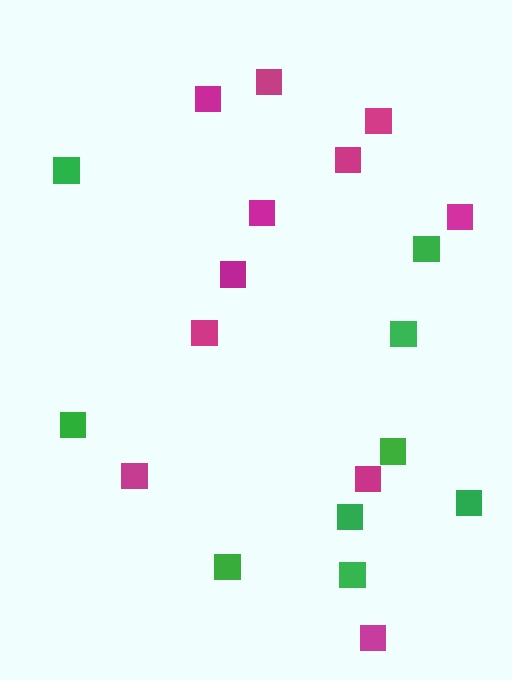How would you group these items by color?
There are 2 groups: one group of magenta squares (11) and one group of green squares (9).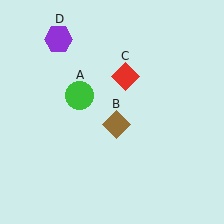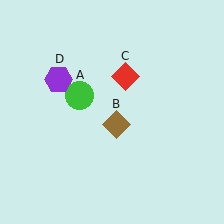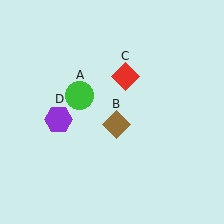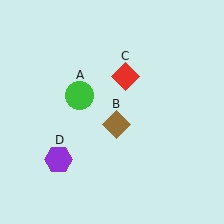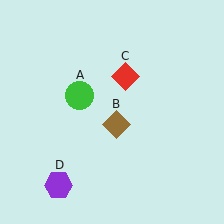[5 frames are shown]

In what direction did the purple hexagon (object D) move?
The purple hexagon (object D) moved down.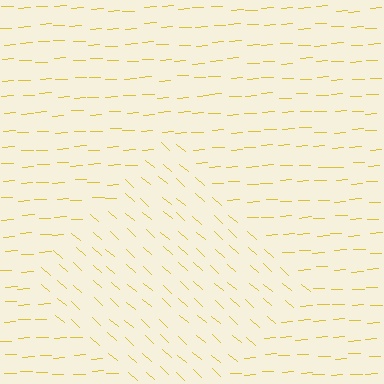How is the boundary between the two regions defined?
The boundary is defined purely by a change in line orientation (approximately 45 degrees difference). All lines are the same color and thickness.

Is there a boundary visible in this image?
Yes, there is a texture boundary formed by a change in line orientation.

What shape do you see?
I see a diamond.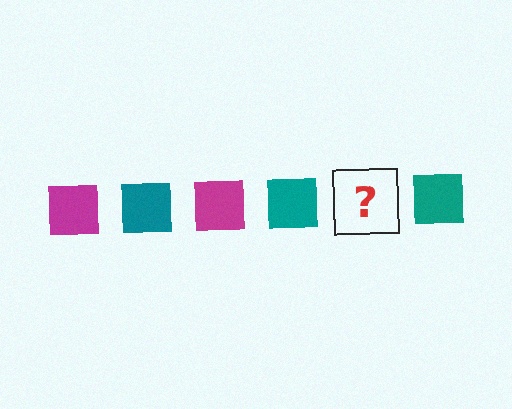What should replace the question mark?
The question mark should be replaced with a magenta square.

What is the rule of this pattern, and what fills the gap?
The rule is that the pattern cycles through magenta, teal squares. The gap should be filled with a magenta square.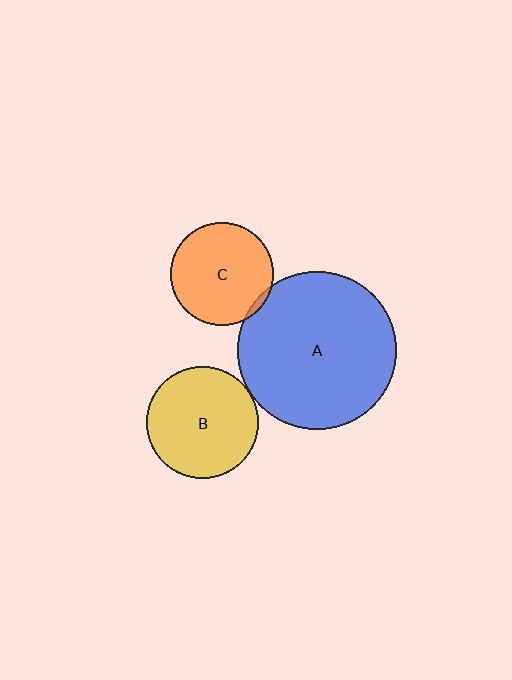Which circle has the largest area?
Circle A (blue).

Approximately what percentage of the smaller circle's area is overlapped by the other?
Approximately 5%.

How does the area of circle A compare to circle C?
Approximately 2.4 times.